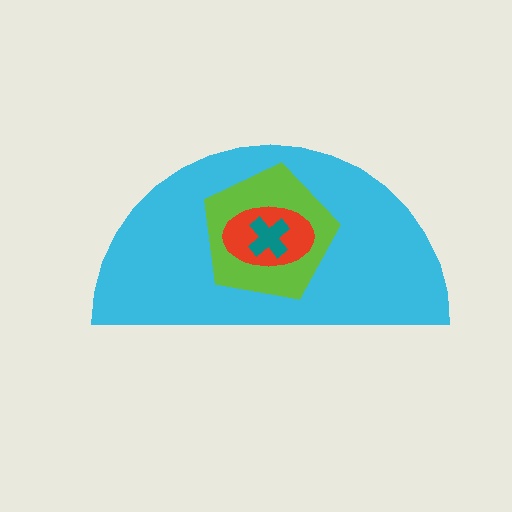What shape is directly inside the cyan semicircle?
The lime pentagon.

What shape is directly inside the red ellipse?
The teal cross.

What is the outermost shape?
The cyan semicircle.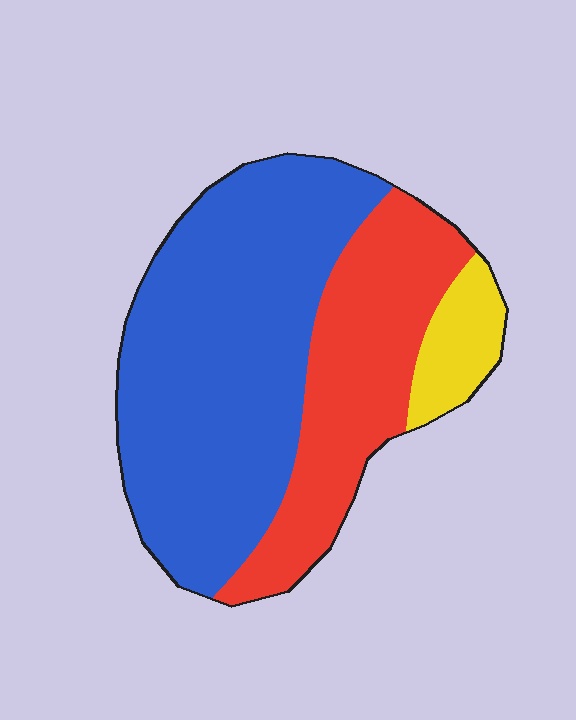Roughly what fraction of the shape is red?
Red covers 32% of the shape.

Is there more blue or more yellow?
Blue.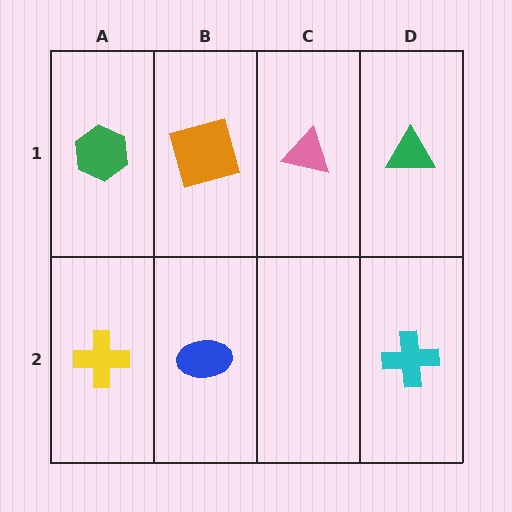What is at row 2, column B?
A blue ellipse.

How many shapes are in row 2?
3 shapes.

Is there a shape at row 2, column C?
No, that cell is empty.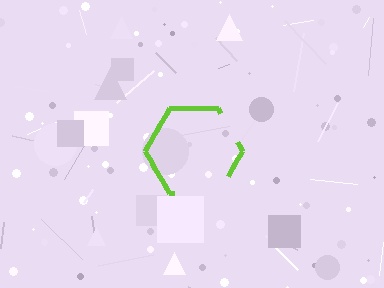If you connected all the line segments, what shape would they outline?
They would outline a hexagon.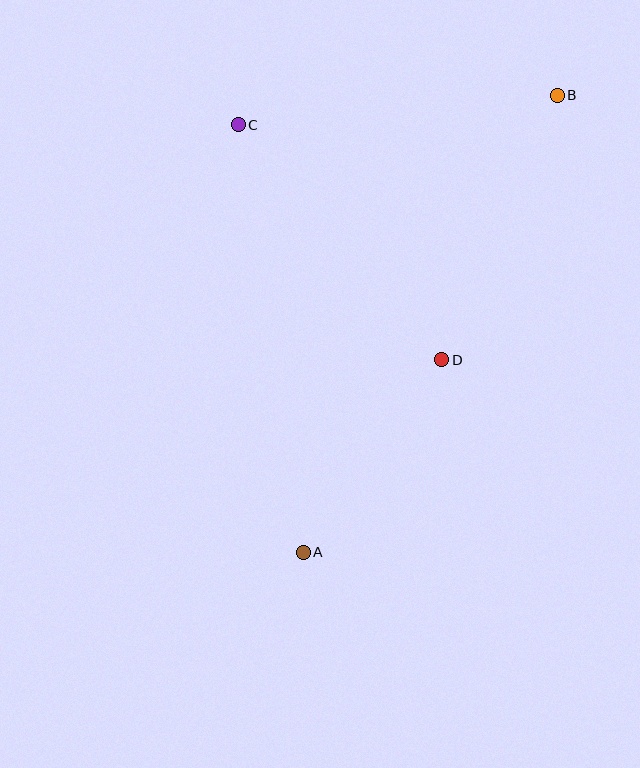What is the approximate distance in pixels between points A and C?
The distance between A and C is approximately 432 pixels.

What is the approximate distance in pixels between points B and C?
The distance between B and C is approximately 320 pixels.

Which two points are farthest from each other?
Points A and B are farthest from each other.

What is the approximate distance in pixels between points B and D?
The distance between B and D is approximately 289 pixels.